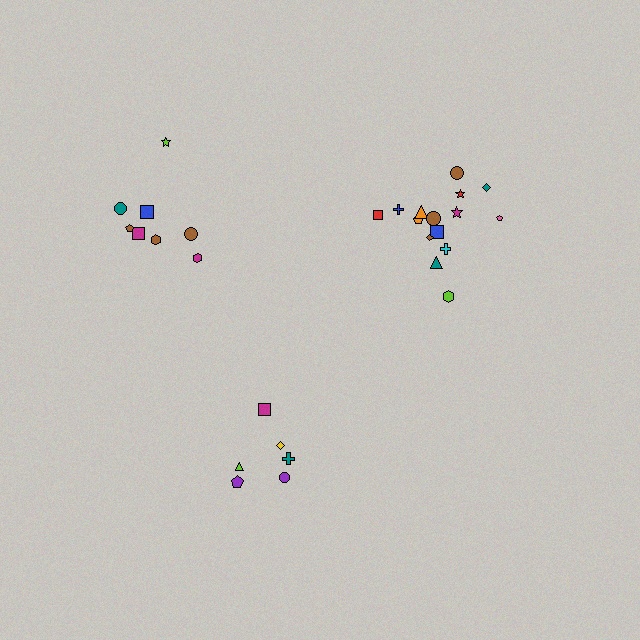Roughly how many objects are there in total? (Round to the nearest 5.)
Roughly 30 objects in total.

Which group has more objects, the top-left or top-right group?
The top-right group.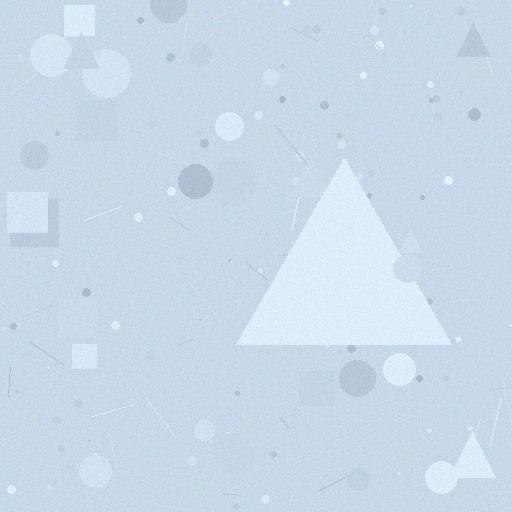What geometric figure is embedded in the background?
A triangle is embedded in the background.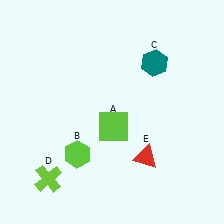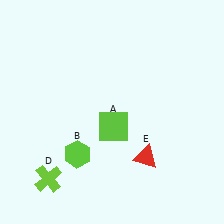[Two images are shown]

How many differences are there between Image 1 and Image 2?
There is 1 difference between the two images.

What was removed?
The teal hexagon (C) was removed in Image 2.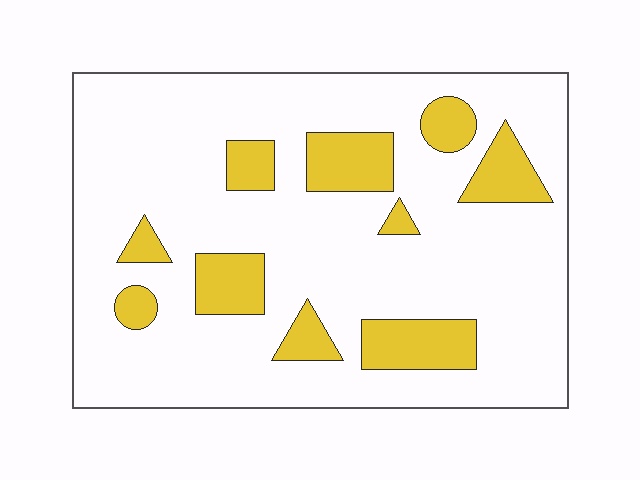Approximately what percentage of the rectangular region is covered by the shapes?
Approximately 20%.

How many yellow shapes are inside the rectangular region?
10.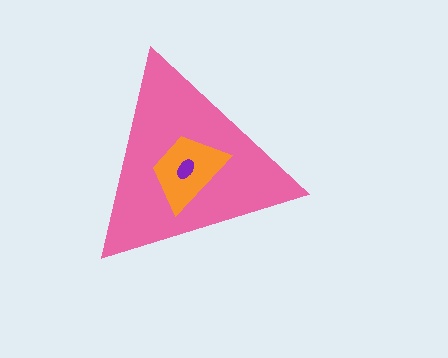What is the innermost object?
The purple ellipse.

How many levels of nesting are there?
3.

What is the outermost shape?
The pink triangle.